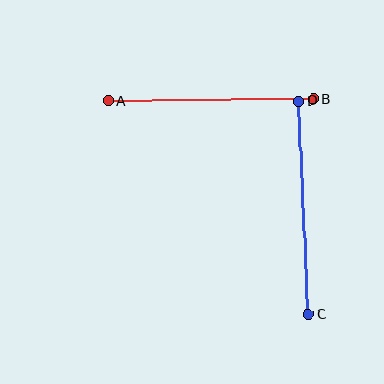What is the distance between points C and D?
The distance is approximately 213 pixels.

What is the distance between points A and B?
The distance is approximately 205 pixels.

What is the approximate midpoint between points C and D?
The midpoint is at approximately (303, 208) pixels.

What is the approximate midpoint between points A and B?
The midpoint is at approximately (211, 100) pixels.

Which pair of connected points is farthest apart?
Points C and D are farthest apart.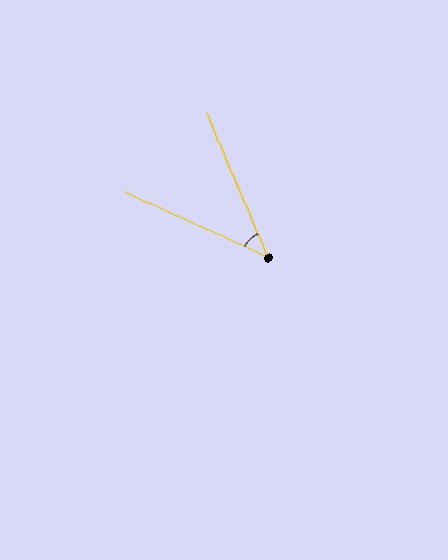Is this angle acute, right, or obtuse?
It is acute.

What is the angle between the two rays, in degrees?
Approximately 42 degrees.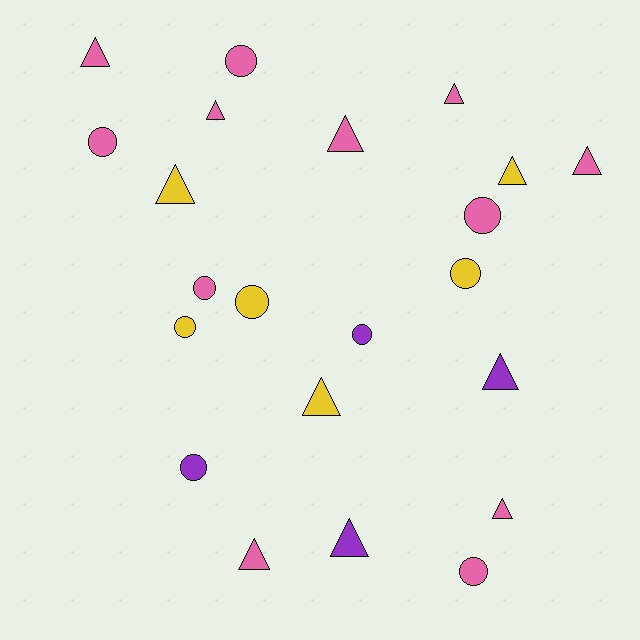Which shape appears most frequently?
Triangle, with 12 objects.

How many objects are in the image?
There are 22 objects.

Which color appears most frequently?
Pink, with 12 objects.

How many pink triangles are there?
There are 7 pink triangles.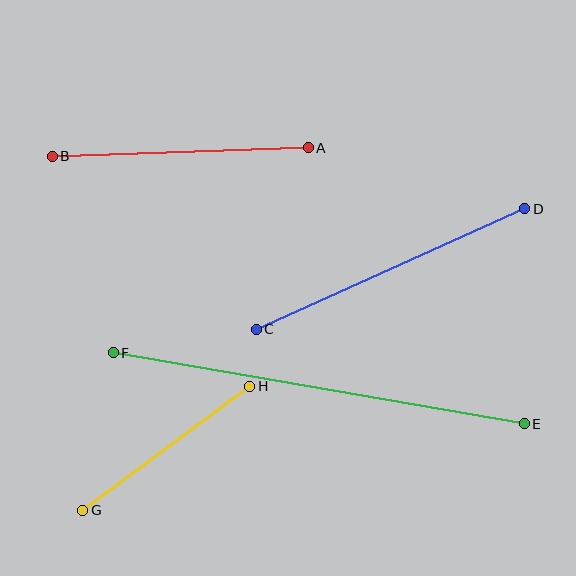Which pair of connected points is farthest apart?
Points E and F are farthest apart.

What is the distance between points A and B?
The distance is approximately 256 pixels.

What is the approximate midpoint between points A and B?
The midpoint is at approximately (180, 152) pixels.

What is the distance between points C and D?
The distance is approximately 294 pixels.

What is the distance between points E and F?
The distance is approximately 417 pixels.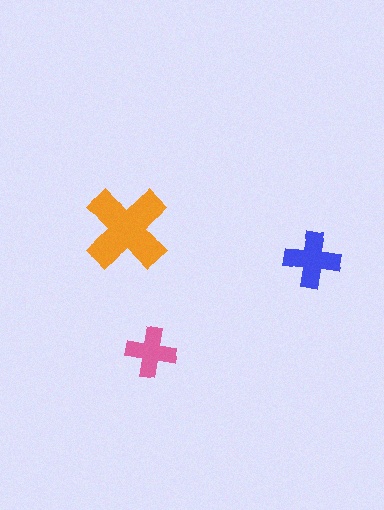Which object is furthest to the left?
The orange cross is leftmost.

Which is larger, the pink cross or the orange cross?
The orange one.